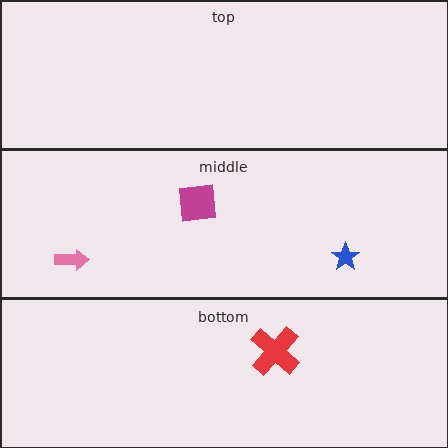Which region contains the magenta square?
The middle region.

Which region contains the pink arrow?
The middle region.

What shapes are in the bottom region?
The red cross.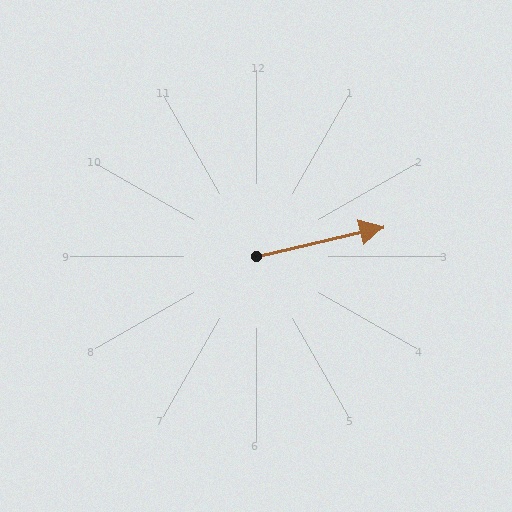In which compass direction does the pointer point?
East.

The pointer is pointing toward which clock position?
Roughly 3 o'clock.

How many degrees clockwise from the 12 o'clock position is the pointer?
Approximately 77 degrees.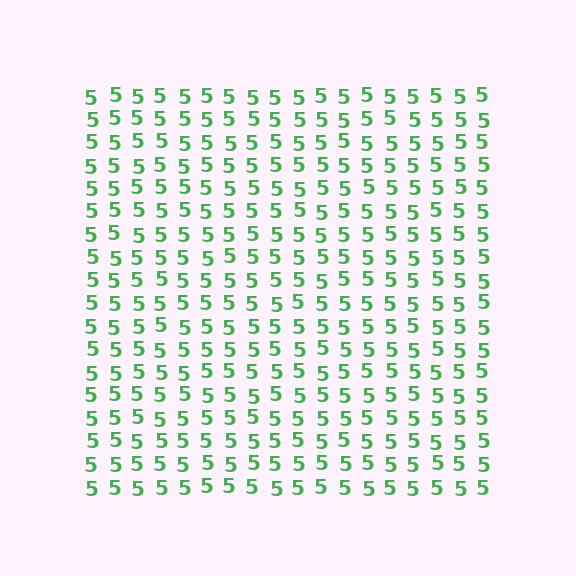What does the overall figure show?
The overall figure shows a square.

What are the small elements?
The small elements are digit 5's.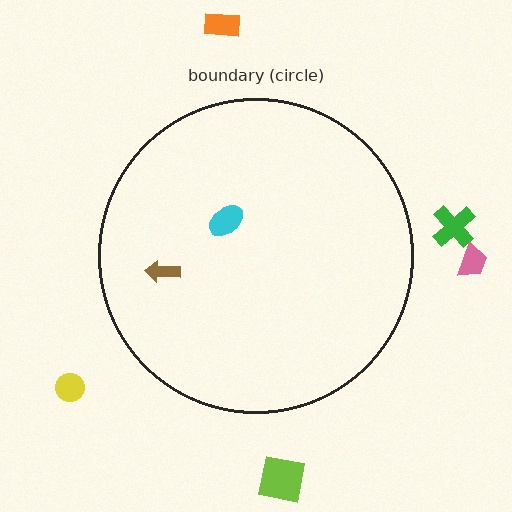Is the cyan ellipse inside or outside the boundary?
Inside.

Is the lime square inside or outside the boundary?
Outside.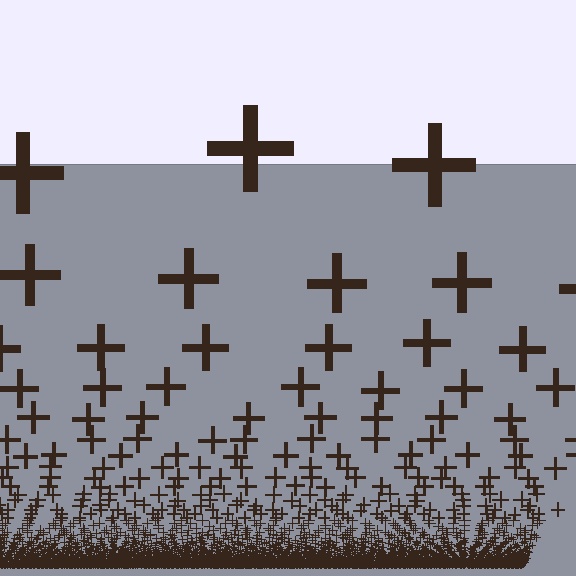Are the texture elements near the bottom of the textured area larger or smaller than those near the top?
Smaller. The gradient is inverted — elements near the bottom are smaller and denser.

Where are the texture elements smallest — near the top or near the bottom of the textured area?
Near the bottom.